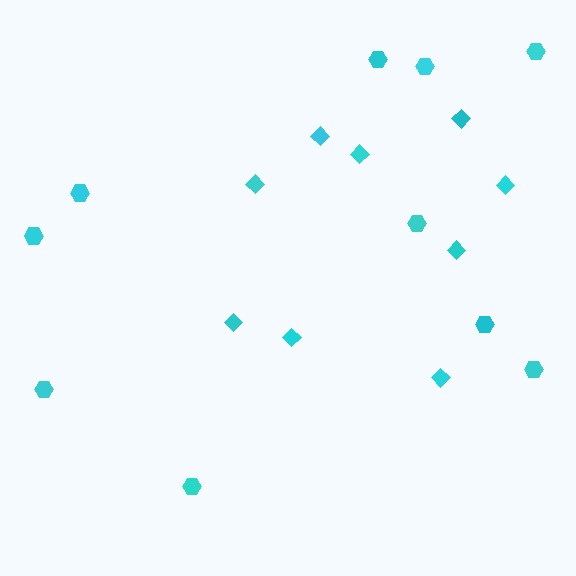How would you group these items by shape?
There are 2 groups: one group of diamonds (9) and one group of hexagons (10).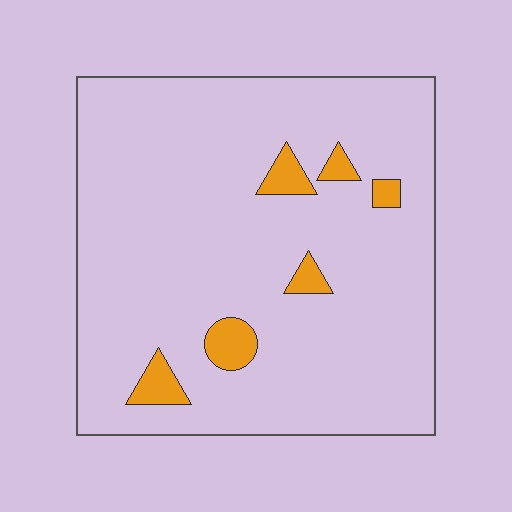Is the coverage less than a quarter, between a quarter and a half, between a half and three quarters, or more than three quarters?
Less than a quarter.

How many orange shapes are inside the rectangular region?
6.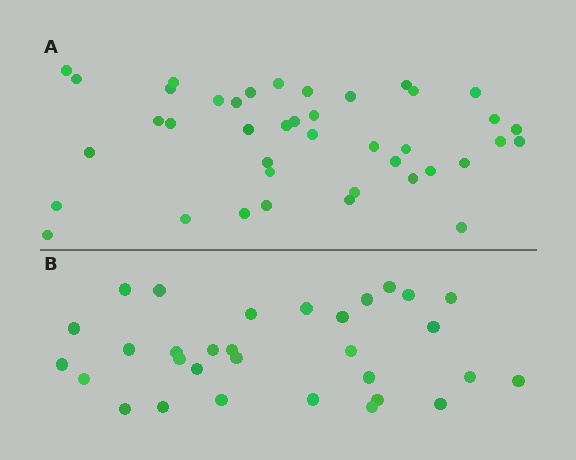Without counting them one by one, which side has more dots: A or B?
Region A (the top region) has more dots.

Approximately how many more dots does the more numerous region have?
Region A has roughly 10 or so more dots than region B.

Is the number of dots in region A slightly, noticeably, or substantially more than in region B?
Region A has noticeably more, but not dramatically so. The ratio is roughly 1.3 to 1.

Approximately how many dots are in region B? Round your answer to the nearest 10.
About 30 dots. (The exact count is 31, which rounds to 30.)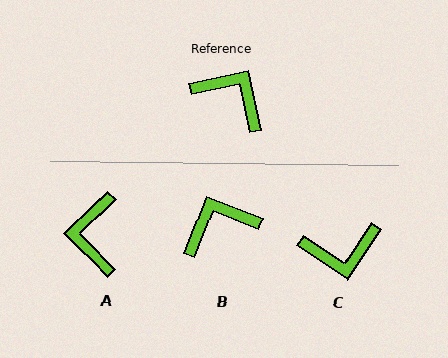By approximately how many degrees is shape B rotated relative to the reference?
Approximately 57 degrees counter-clockwise.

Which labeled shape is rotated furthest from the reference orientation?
C, about 135 degrees away.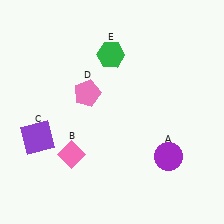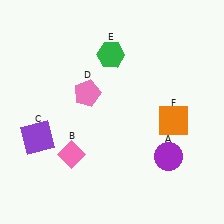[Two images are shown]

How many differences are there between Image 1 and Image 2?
There is 1 difference between the two images.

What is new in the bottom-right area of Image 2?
An orange square (F) was added in the bottom-right area of Image 2.